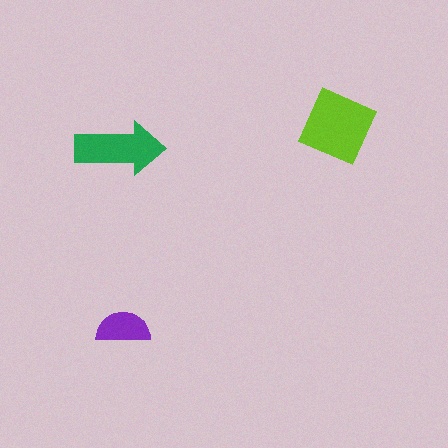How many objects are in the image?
There are 3 objects in the image.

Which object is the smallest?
The purple semicircle.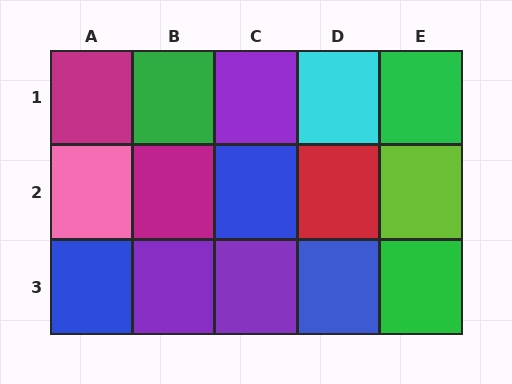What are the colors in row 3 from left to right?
Blue, purple, purple, blue, green.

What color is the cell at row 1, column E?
Green.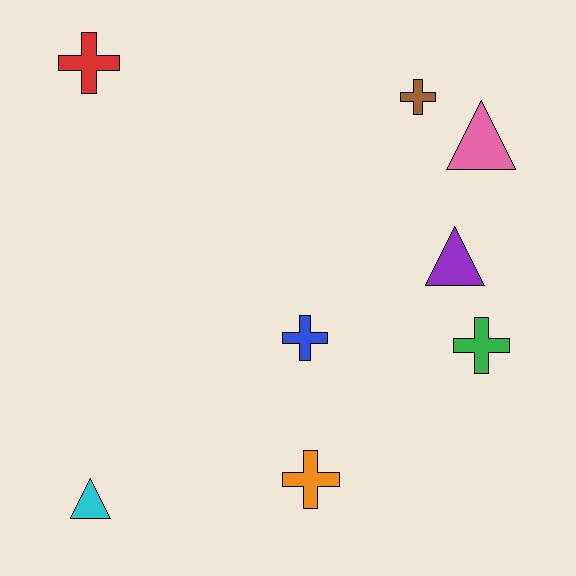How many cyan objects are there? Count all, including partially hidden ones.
There is 1 cyan object.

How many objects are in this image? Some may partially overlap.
There are 8 objects.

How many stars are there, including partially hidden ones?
There are no stars.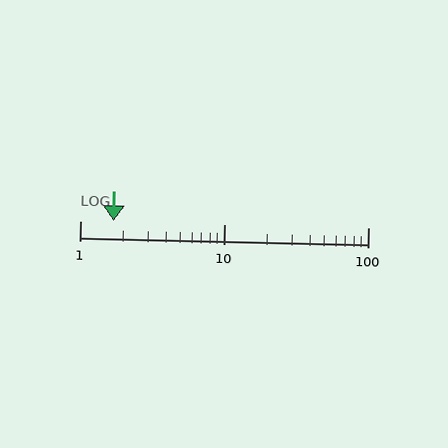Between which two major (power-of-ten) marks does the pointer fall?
The pointer is between 1 and 10.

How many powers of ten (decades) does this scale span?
The scale spans 2 decades, from 1 to 100.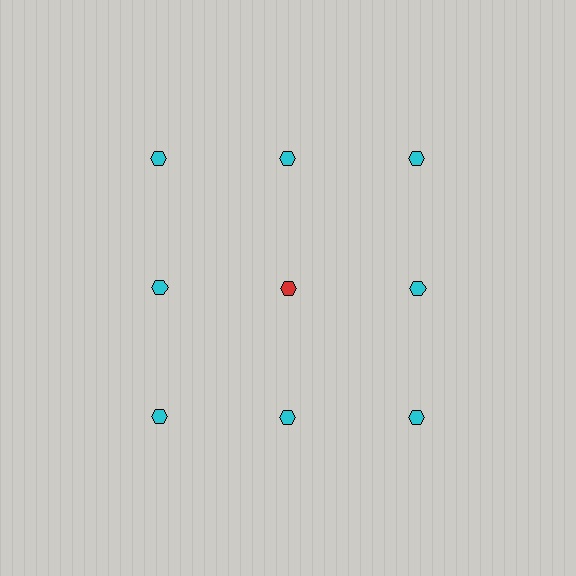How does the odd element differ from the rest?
It has a different color: red instead of cyan.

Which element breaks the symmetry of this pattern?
The red hexagon in the second row, second from left column breaks the symmetry. All other shapes are cyan hexagons.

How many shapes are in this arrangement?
There are 9 shapes arranged in a grid pattern.